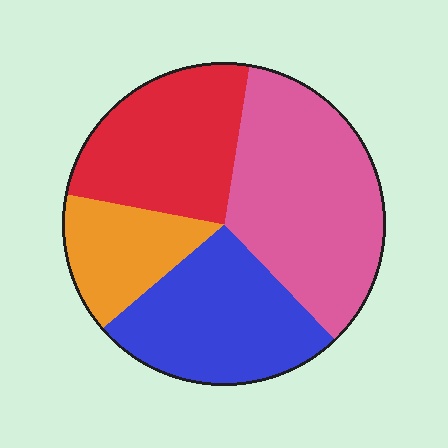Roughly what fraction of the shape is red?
Red takes up about one quarter (1/4) of the shape.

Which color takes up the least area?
Orange, at roughly 15%.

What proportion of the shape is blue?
Blue covers 26% of the shape.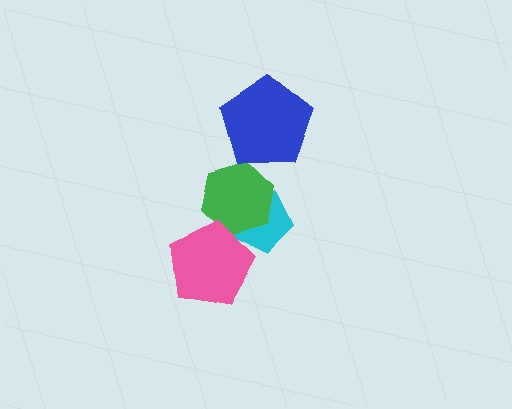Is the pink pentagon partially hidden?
No, no other shape covers it.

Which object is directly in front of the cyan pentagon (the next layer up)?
The green hexagon is directly in front of the cyan pentagon.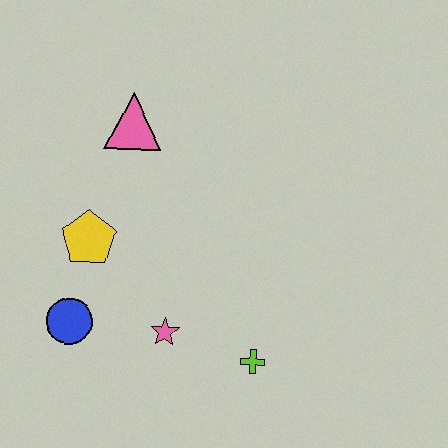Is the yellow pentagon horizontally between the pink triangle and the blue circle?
Yes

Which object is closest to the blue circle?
The yellow pentagon is closest to the blue circle.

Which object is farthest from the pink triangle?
The lime cross is farthest from the pink triangle.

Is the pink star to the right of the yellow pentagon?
Yes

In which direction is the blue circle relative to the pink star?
The blue circle is to the left of the pink star.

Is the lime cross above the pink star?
No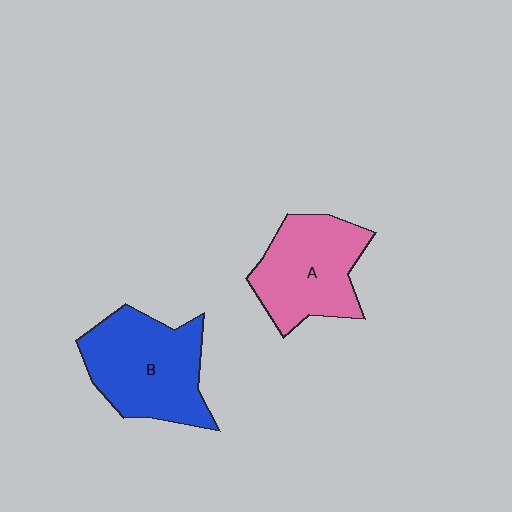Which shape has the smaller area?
Shape A (pink).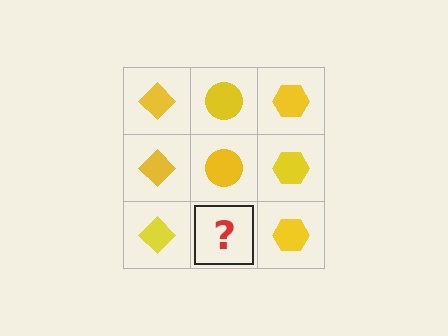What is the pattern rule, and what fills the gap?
The rule is that each column has a consistent shape. The gap should be filled with a yellow circle.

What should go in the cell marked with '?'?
The missing cell should contain a yellow circle.